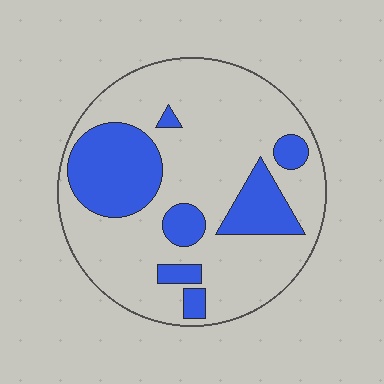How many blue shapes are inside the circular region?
7.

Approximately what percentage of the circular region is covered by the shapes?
Approximately 25%.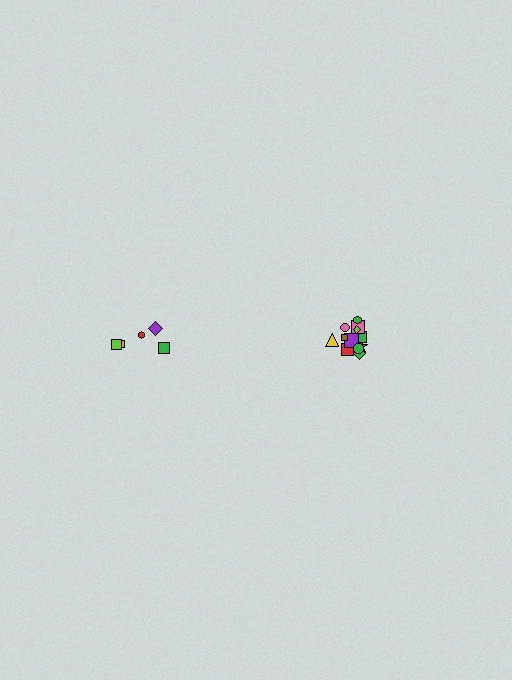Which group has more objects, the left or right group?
The right group.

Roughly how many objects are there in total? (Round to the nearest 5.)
Roughly 15 objects in total.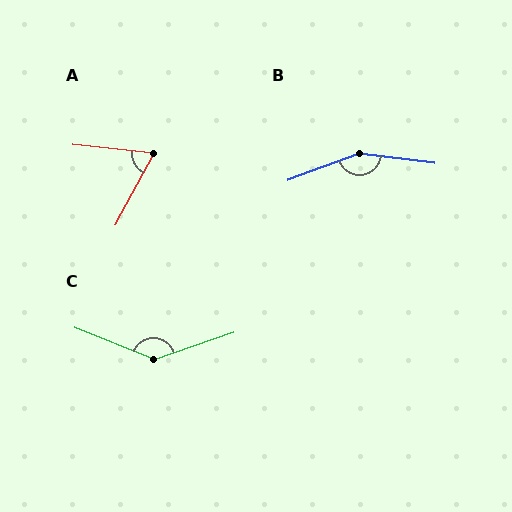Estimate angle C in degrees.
Approximately 139 degrees.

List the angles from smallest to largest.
A (68°), C (139°), B (152°).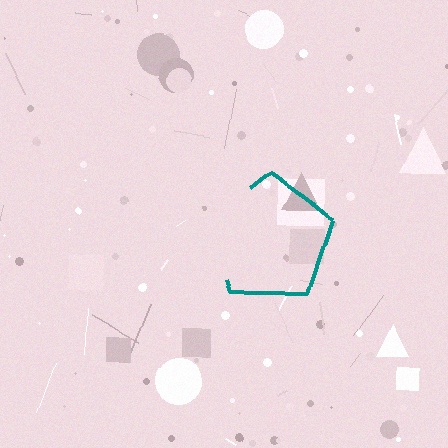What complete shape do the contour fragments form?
The contour fragments form a pentagon.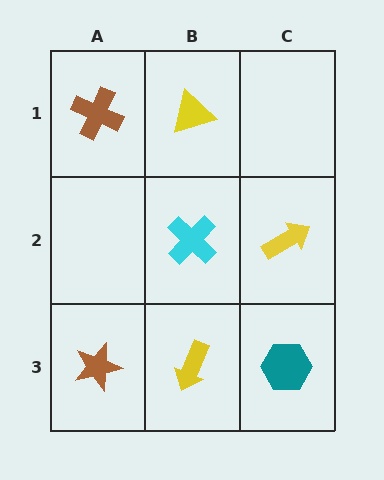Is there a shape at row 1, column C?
No, that cell is empty.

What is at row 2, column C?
A yellow arrow.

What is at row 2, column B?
A cyan cross.